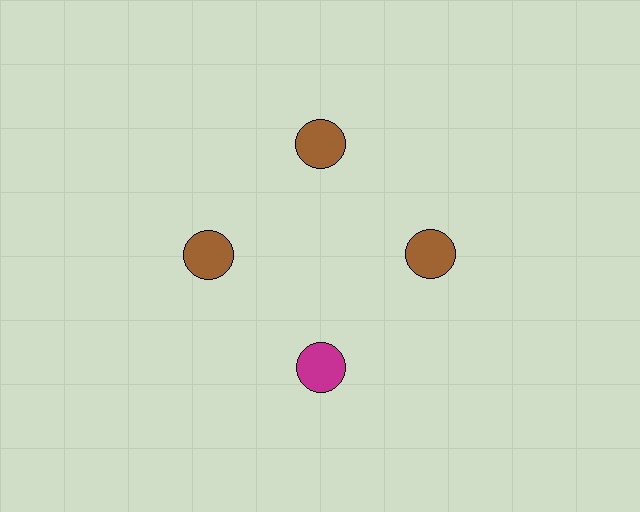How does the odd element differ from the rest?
It has a different color: magenta instead of brown.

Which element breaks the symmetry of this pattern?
The magenta circle at roughly the 6 o'clock position breaks the symmetry. All other shapes are brown circles.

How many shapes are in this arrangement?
There are 4 shapes arranged in a ring pattern.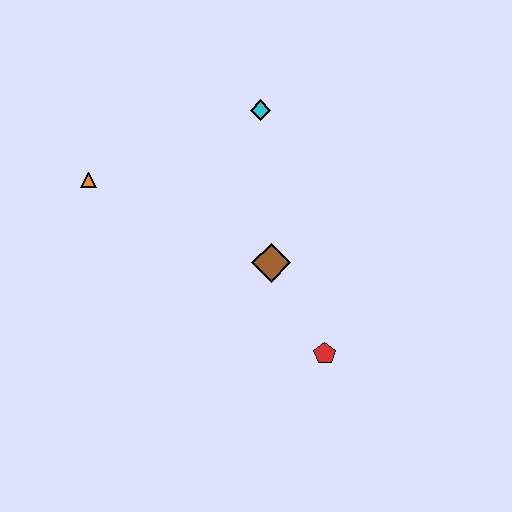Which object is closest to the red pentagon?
The brown diamond is closest to the red pentagon.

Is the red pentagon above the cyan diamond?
No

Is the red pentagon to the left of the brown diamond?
No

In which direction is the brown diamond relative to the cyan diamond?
The brown diamond is below the cyan diamond.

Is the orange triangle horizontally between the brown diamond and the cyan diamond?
No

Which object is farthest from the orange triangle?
The red pentagon is farthest from the orange triangle.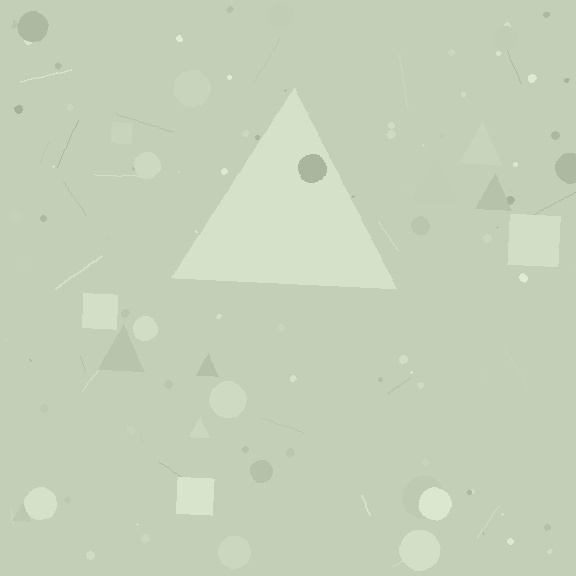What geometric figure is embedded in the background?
A triangle is embedded in the background.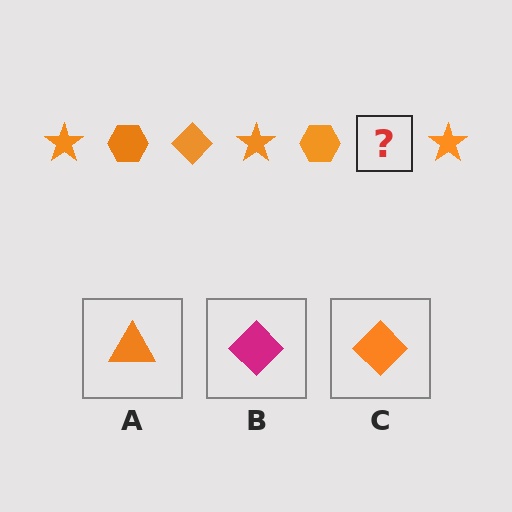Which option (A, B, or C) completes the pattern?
C.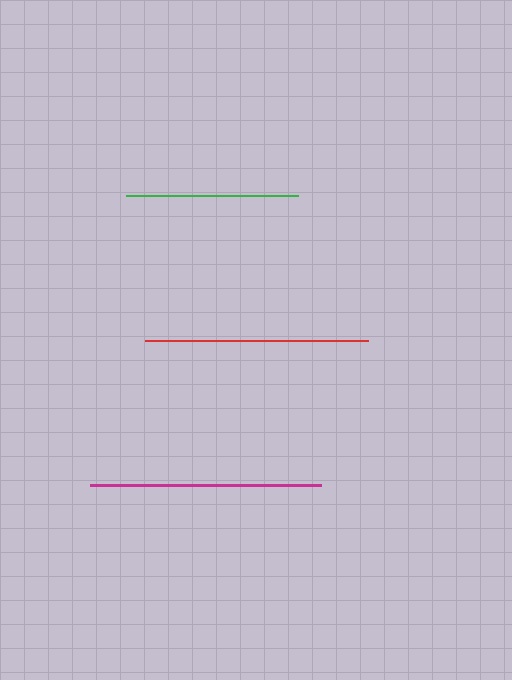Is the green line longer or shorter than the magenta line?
The magenta line is longer than the green line.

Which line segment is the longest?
The magenta line is the longest at approximately 232 pixels.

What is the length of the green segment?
The green segment is approximately 172 pixels long.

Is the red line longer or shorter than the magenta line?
The magenta line is longer than the red line.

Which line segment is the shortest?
The green line is the shortest at approximately 172 pixels.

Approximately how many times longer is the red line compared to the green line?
The red line is approximately 1.3 times the length of the green line.